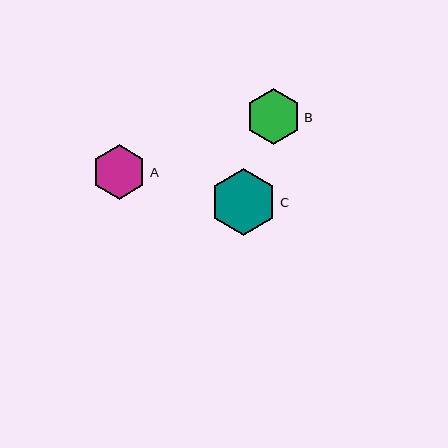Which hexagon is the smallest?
Hexagon A is the smallest with a size of approximately 55 pixels.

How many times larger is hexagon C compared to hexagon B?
Hexagon C is approximately 1.2 times the size of hexagon B.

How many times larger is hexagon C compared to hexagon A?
Hexagon C is approximately 1.2 times the size of hexagon A.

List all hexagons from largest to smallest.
From largest to smallest: C, B, A.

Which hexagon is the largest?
Hexagon C is the largest with a size of approximately 68 pixels.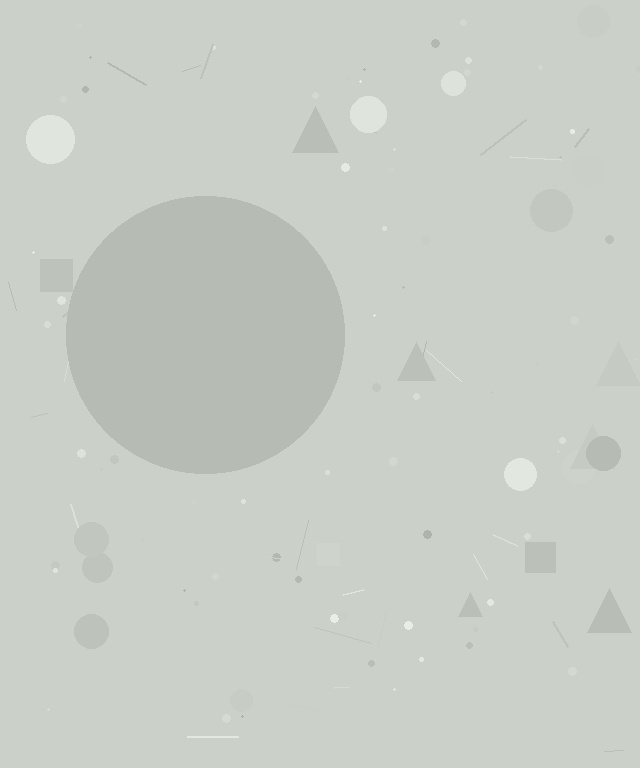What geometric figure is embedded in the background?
A circle is embedded in the background.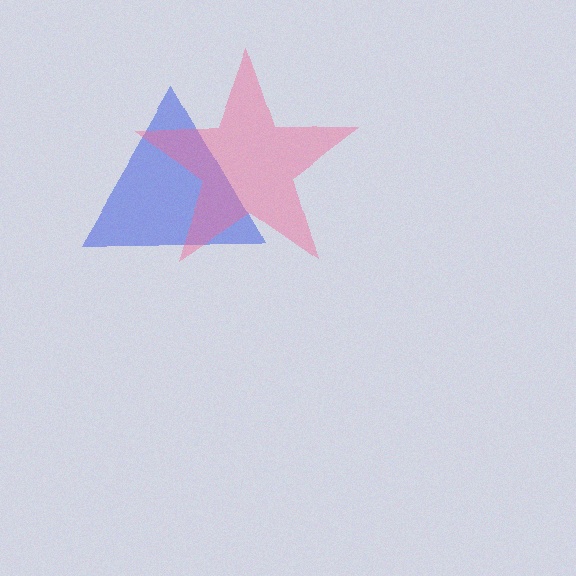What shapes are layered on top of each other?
The layered shapes are: a blue triangle, a pink star.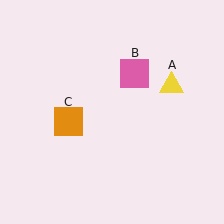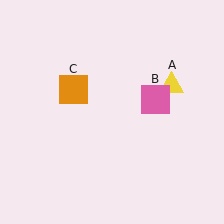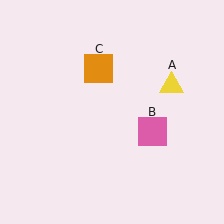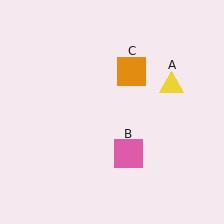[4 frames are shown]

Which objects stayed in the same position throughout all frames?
Yellow triangle (object A) remained stationary.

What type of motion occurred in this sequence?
The pink square (object B), orange square (object C) rotated clockwise around the center of the scene.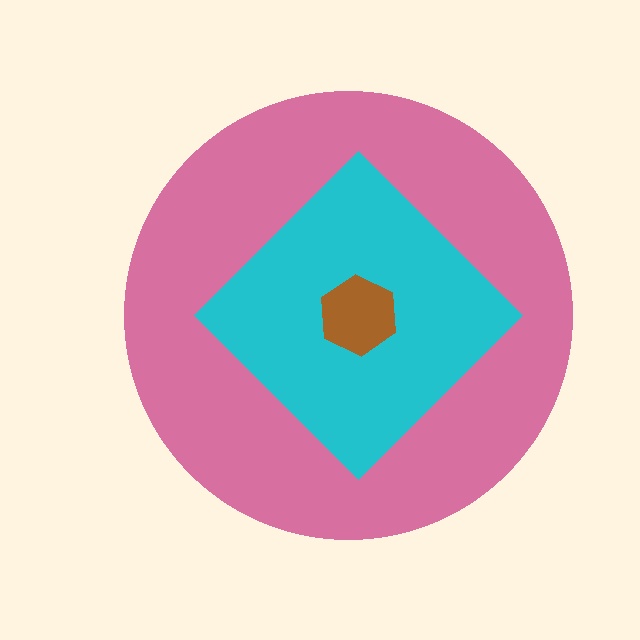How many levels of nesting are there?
3.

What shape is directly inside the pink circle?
The cyan diamond.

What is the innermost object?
The brown hexagon.